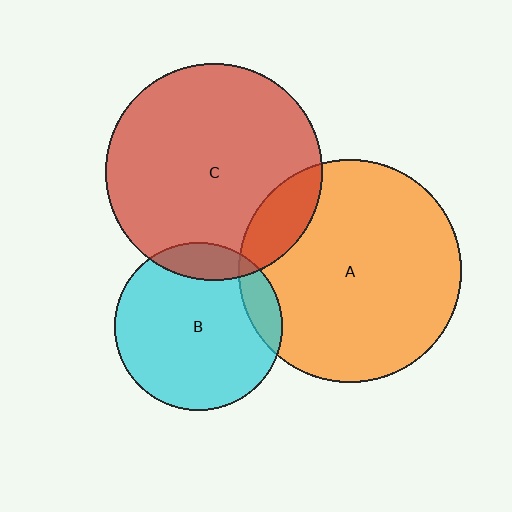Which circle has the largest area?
Circle A (orange).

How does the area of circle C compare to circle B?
Approximately 1.7 times.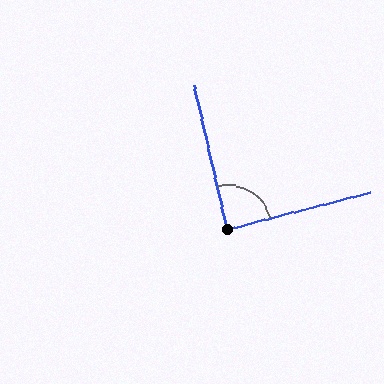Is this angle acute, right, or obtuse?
It is approximately a right angle.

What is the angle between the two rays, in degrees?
Approximately 88 degrees.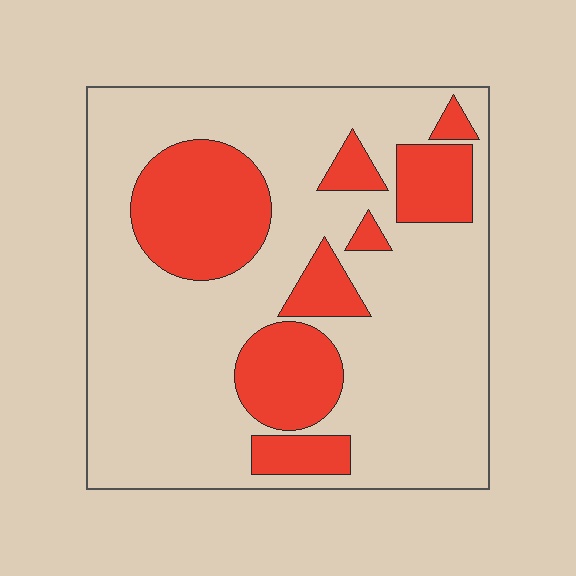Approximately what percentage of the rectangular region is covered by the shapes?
Approximately 25%.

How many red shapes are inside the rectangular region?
8.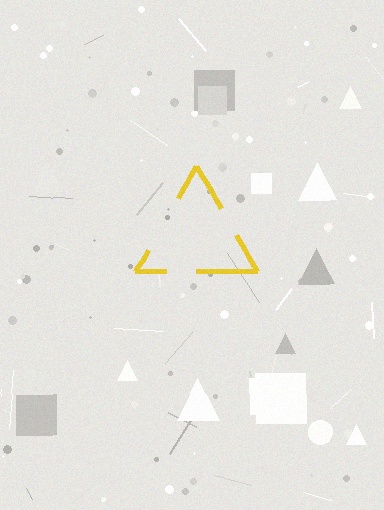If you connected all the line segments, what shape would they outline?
They would outline a triangle.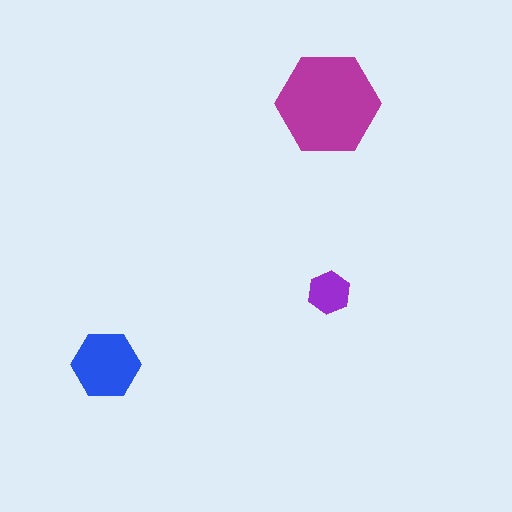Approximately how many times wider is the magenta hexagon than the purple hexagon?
About 2.5 times wider.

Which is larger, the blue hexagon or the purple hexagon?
The blue one.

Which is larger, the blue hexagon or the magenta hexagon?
The magenta one.